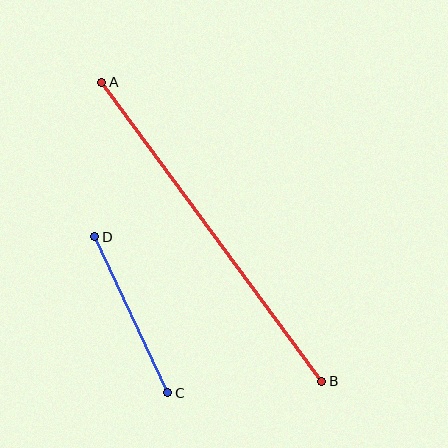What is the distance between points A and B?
The distance is approximately 371 pixels.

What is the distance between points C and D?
The distance is approximately 173 pixels.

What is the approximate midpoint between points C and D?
The midpoint is at approximately (131, 315) pixels.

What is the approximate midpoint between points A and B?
The midpoint is at approximately (212, 232) pixels.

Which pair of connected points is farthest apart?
Points A and B are farthest apart.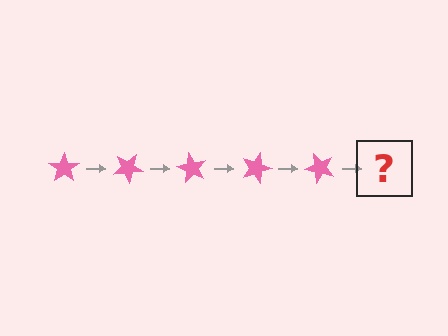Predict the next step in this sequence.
The next step is a pink star rotated 150 degrees.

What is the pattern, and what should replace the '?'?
The pattern is that the star rotates 30 degrees each step. The '?' should be a pink star rotated 150 degrees.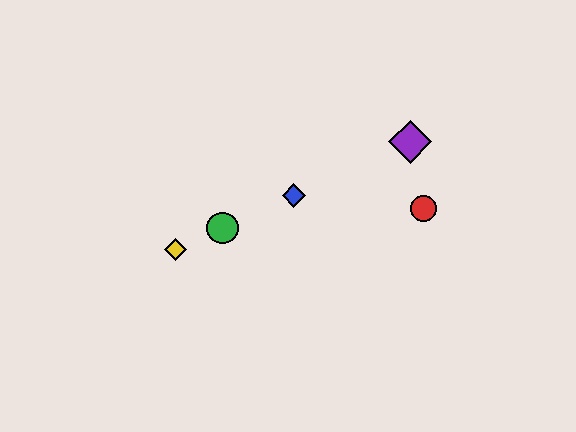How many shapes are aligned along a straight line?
4 shapes (the blue diamond, the green circle, the yellow diamond, the purple diamond) are aligned along a straight line.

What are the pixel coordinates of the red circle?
The red circle is at (424, 208).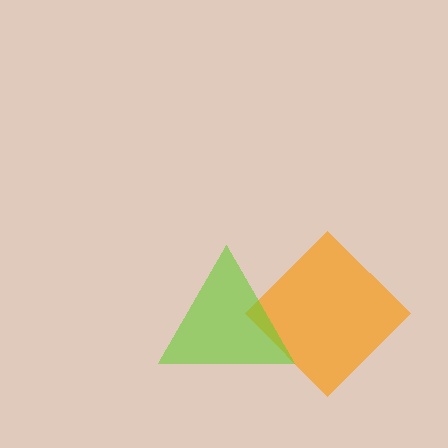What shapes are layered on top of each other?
The layered shapes are: an orange diamond, a lime triangle.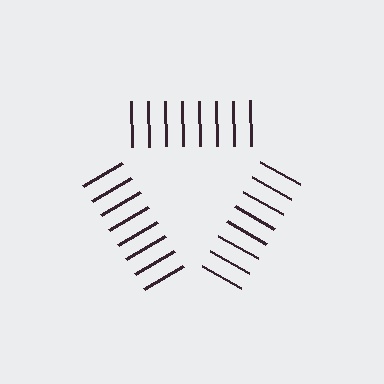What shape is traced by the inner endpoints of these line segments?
An illusory triangle — the line segments terminate on its edges but no continuous stroke is drawn.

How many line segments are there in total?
24 — 8 along each of the 3 edges.